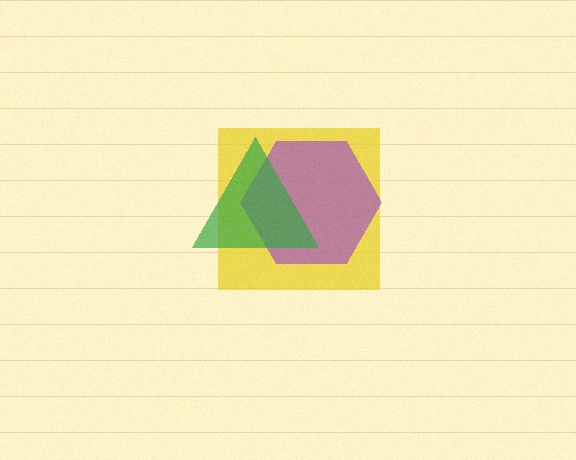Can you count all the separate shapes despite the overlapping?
Yes, there are 3 separate shapes.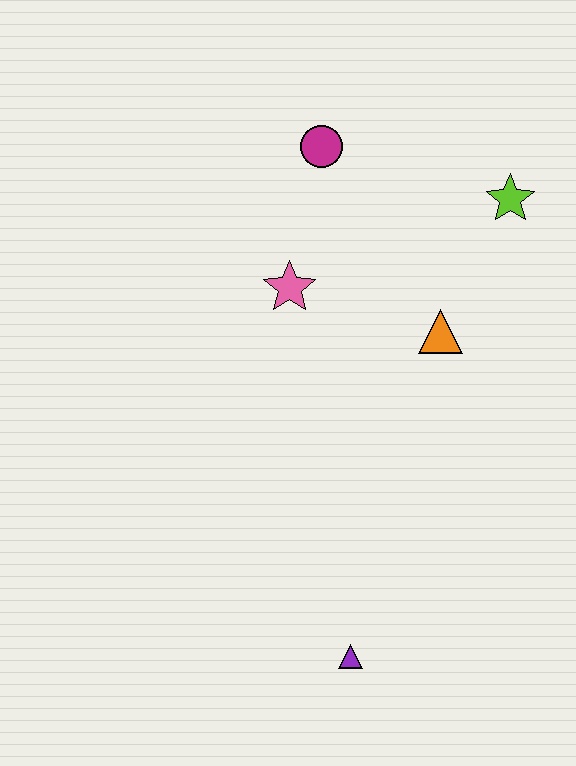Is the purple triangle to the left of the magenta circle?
No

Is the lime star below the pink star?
No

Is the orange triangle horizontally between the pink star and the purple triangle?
No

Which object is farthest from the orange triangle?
The purple triangle is farthest from the orange triangle.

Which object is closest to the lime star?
The orange triangle is closest to the lime star.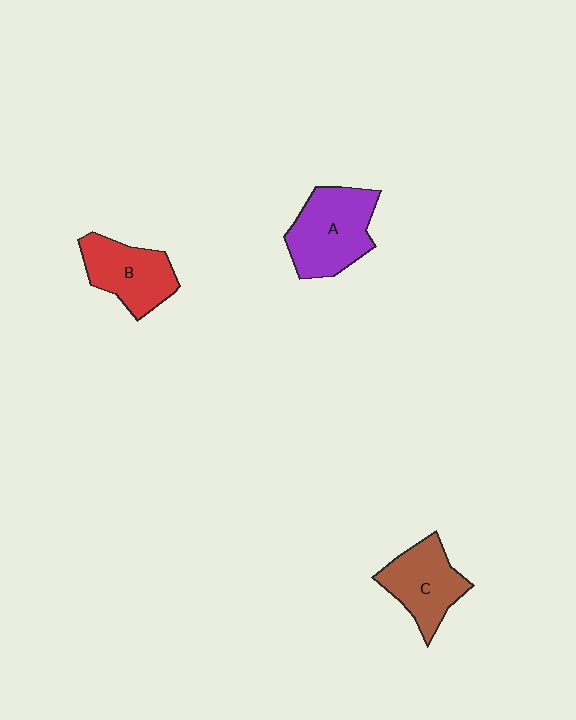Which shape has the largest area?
Shape A (purple).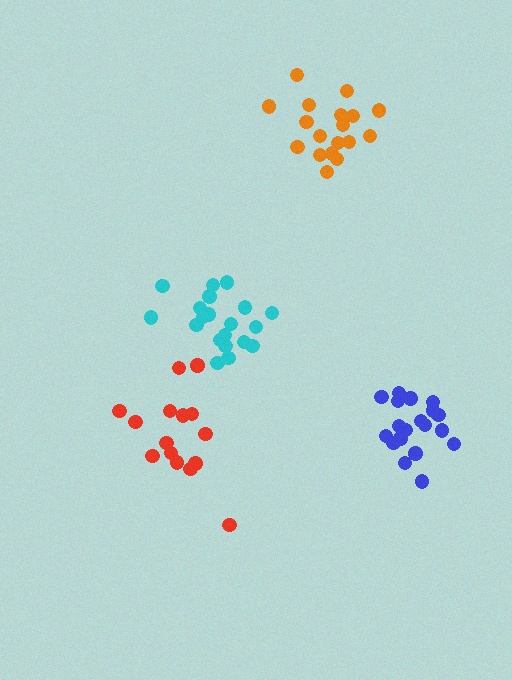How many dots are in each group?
Group 1: 19 dots, Group 2: 20 dots, Group 3: 19 dots, Group 4: 15 dots (73 total).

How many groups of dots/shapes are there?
There are 4 groups.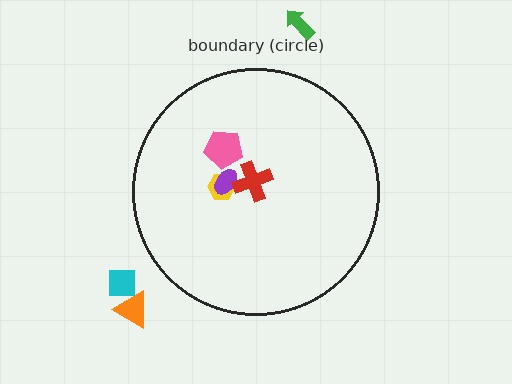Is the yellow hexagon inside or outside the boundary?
Inside.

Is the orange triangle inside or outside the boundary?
Outside.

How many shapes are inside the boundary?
4 inside, 3 outside.